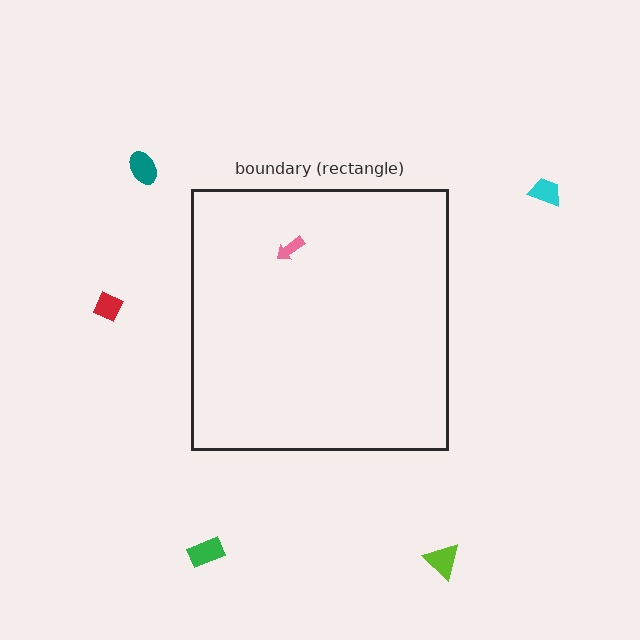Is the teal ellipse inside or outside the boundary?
Outside.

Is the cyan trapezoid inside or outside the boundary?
Outside.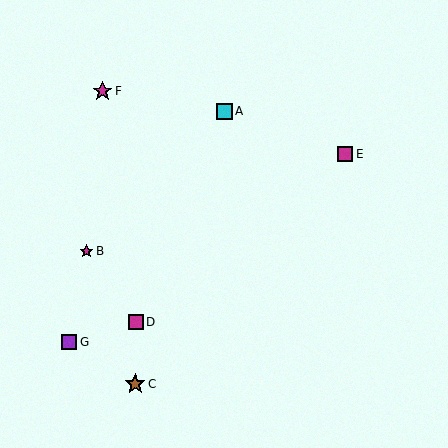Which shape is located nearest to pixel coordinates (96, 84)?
The magenta star (labeled F) at (103, 91) is nearest to that location.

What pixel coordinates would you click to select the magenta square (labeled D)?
Click at (136, 322) to select the magenta square D.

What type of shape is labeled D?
Shape D is a magenta square.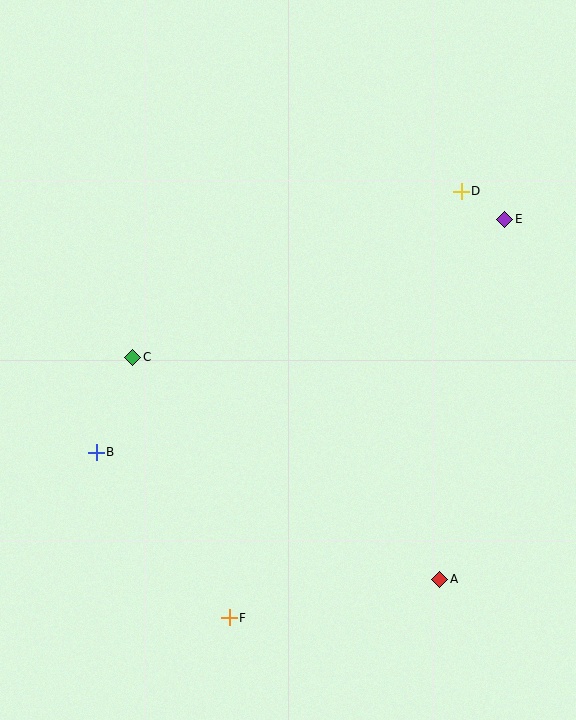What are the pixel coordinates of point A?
Point A is at (440, 579).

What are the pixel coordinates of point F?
Point F is at (229, 618).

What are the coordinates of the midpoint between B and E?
The midpoint between B and E is at (301, 336).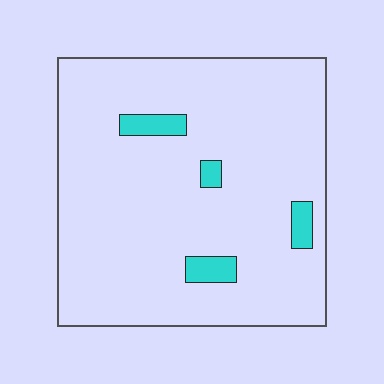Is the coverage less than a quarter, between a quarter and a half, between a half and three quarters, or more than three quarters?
Less than a quarter.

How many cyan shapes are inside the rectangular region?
4.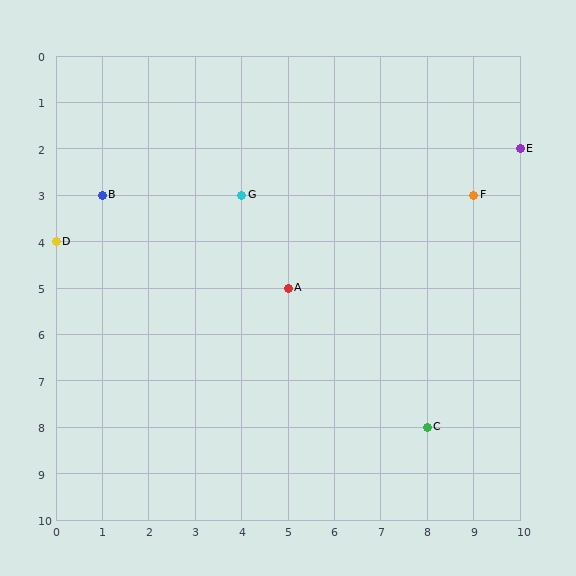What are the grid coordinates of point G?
Point G is at grid coordinates (4, 3).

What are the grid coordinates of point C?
Point C is at grid coordinates (8, 8).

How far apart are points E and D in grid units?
Points E and D are 10 columns and 2 rows apart (about 10.2 grid units diagonally).